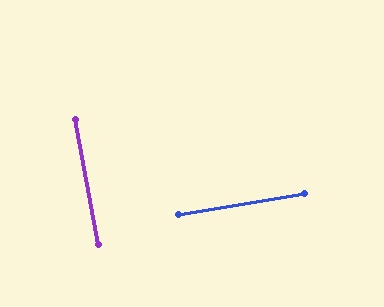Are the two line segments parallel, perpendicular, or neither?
Perpendicular — they meet at approximately 89°.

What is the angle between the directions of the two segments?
Approximately 89 degrees.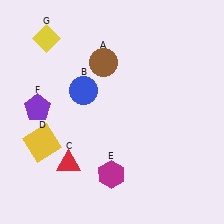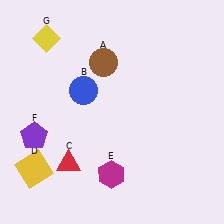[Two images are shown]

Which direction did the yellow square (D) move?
The yellow square (D) moved down.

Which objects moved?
The objects that moved are: the yellow square (D), the purple pentagon (F).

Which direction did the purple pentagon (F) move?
The purple pentagon (F) moved down.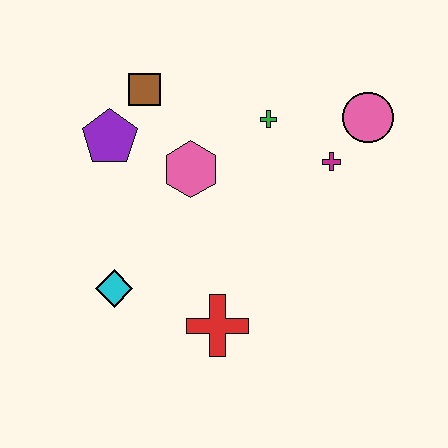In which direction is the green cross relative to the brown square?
The green cross is to the right of the brown square.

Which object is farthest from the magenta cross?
The cyan diamond is farthest from the magenta cross.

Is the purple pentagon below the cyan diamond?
No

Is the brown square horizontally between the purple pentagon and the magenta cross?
Yes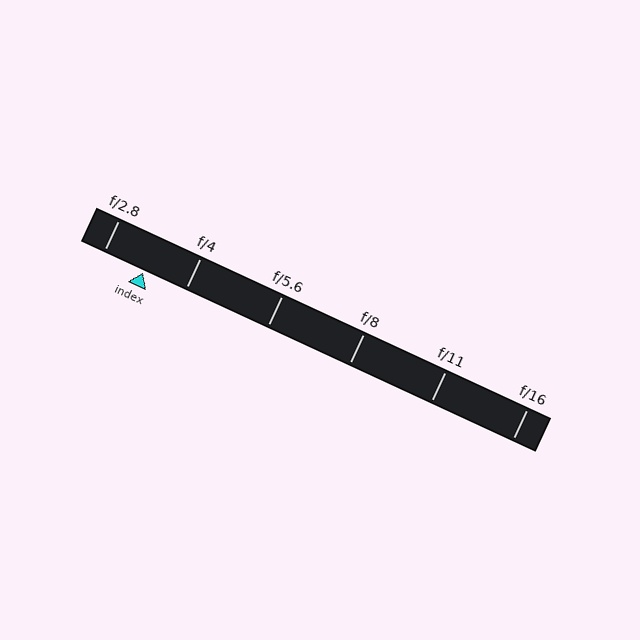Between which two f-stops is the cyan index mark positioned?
The index mark is between f/2.8 and f/4.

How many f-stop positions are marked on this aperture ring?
There are 6 f-stop positions marked.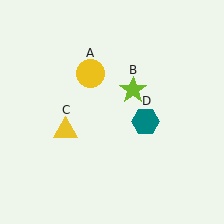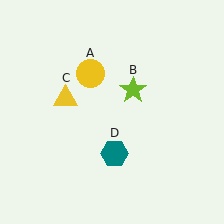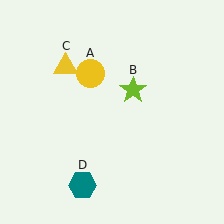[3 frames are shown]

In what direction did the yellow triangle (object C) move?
The yellow triangle (object C) moved up.